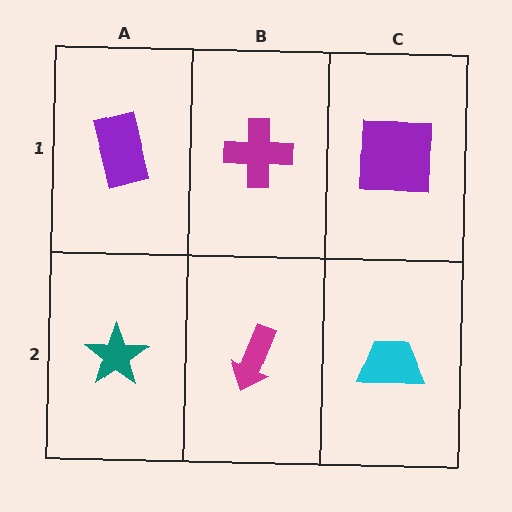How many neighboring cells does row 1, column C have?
2.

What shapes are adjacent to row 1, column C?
A cyan trapezoid (row 2, column C), a magenta cross (row 1, column B).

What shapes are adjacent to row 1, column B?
A magenta arrow (row 2, column B), a purple rectangle (row 1, column A), a purple square (row 1, column C).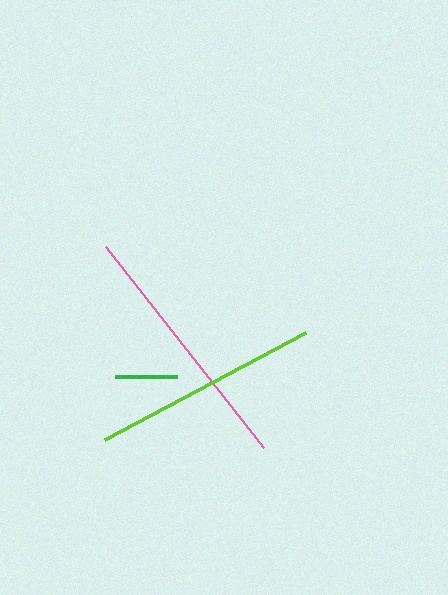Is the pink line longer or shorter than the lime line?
The pink line is longer than the lime line.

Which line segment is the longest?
The pink line is the longest at approximately 256 pixels.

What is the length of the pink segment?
The pink segment is approximately 256 pixels long.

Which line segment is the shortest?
The green line is the shortest at approximately 62 pixels.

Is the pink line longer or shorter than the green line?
The pink line is longer than the green line.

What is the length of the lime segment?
The lime segment is approximately 228 pixels long.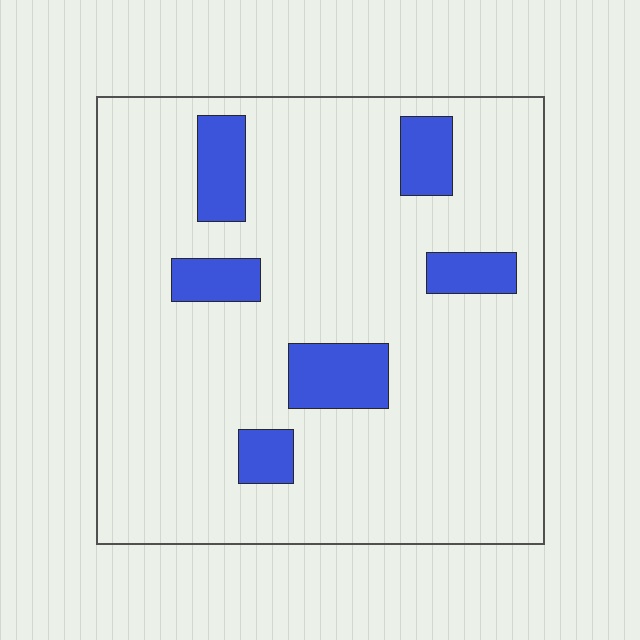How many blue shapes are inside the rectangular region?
6.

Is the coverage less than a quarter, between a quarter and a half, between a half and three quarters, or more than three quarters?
Less than a quarter.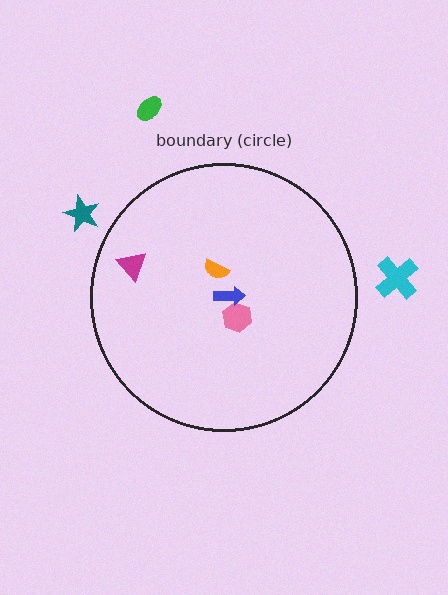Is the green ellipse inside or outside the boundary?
Outside.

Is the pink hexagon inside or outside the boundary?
Inside.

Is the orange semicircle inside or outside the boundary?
Inside.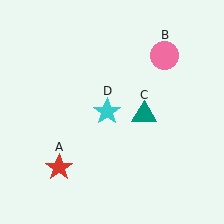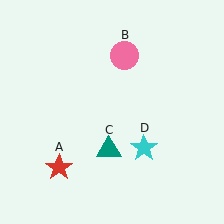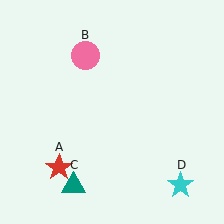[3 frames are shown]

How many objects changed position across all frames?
3 objects changed position: pink circle (object B), teal triangle (object C), cyan star (object D).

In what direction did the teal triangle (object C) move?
The teal triangle (object C) moved down and to the left.